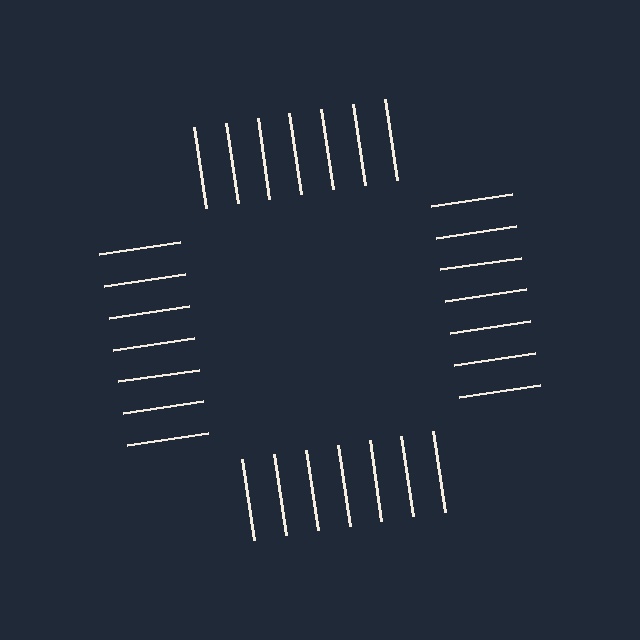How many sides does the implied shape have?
4 sides — the line-ends trace a square.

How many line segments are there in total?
28 — 7 along each of the 4 edges.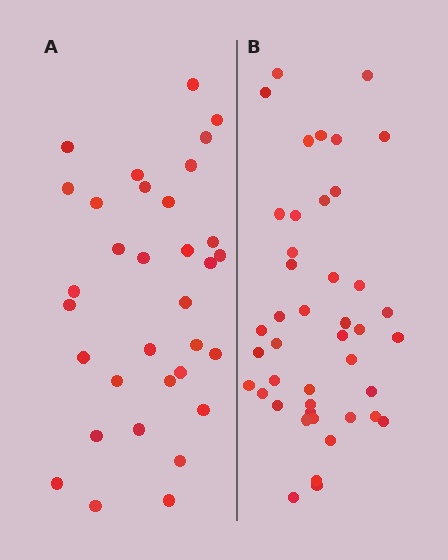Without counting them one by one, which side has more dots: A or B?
Region B (the right region) has more dots.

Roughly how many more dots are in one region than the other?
Region B has roughly 10 or so more dots than region A.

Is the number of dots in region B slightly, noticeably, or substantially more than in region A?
Region B has noticeably more, but not dramatically so. The ratio is roughly 1.3 to 1.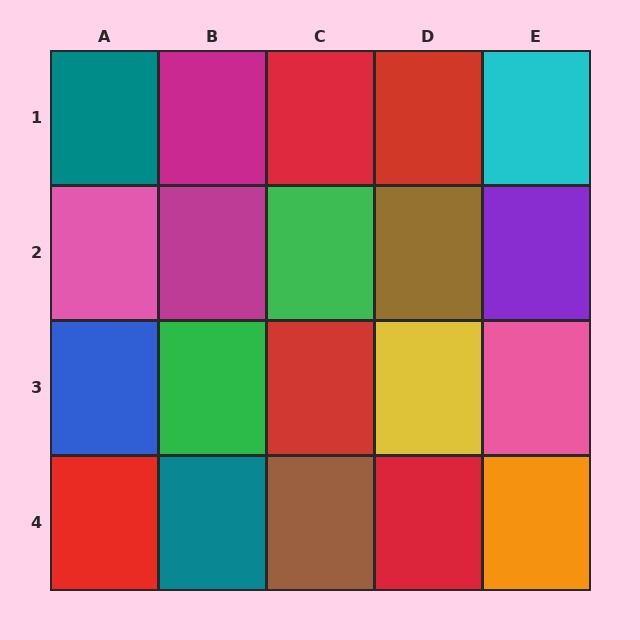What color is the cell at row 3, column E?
Pink.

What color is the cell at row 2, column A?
Pink.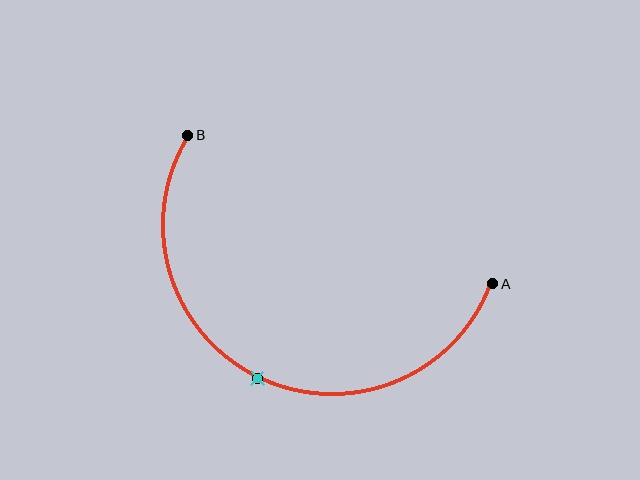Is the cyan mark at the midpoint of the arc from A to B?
Yes. The cyan mark lies on the arc at equal arc-length from both A and B — it is the arc midpoint.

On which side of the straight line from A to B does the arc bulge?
The arc bulges below the straight line connecting A and B.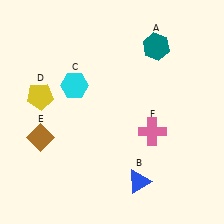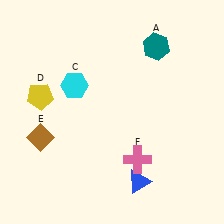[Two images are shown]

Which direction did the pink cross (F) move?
The pink cross (F) moved down.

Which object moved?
The pink cross (F) moved down.